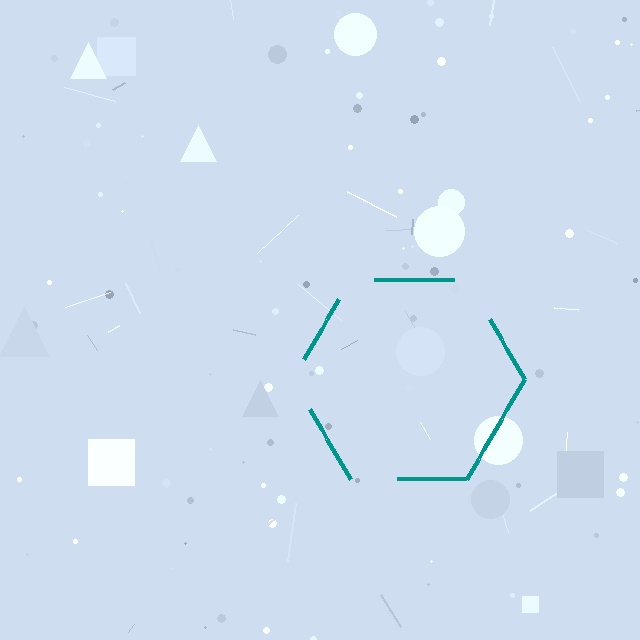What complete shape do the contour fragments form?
The contour fragments form a hexagon.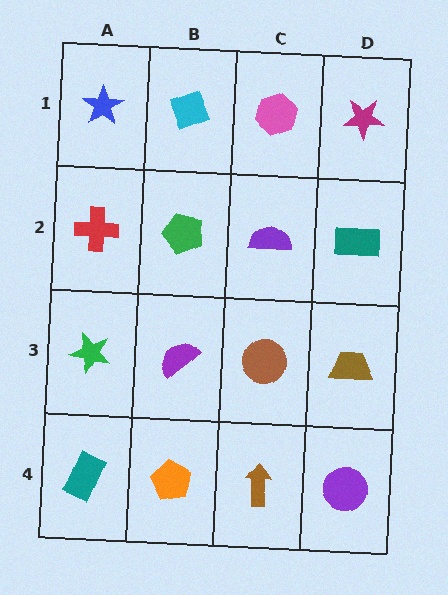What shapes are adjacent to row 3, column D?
A teal rectangle (row 2, column D), a purple circle (row 4, column D), a brown circle (row 3, column C).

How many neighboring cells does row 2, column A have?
3.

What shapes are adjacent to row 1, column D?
A teal rectangle (row 2, column D), a pink hexagon (row 1, column C).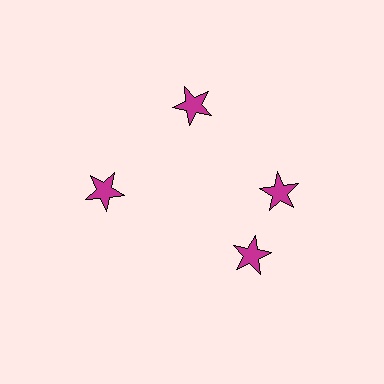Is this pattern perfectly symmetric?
No. The 4 magenta stars are arranged in a ring, but one element near the 6 o'clock position is rotated out of alignment along the ring, breaking the 4-fold rotational symmetry.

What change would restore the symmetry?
The symmetry would be restored by rotating it back into even spacing with its neighbors so that all 4 stars sit at equal angles and equal distance from the center.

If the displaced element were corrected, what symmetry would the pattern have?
It would have 4-fold rotational symmetry — the pattern would map onto itself every 90 degrees.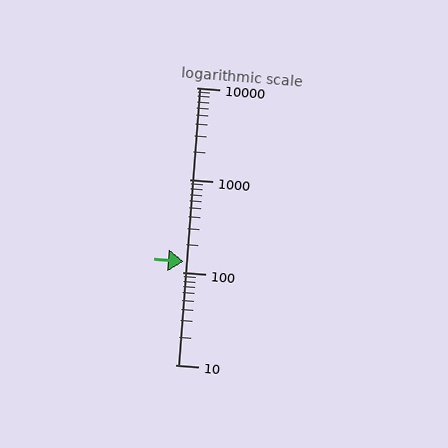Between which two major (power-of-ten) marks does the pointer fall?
The pointer is between 100 and 1000.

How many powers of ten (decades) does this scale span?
The scale spans 3 decades, from 10 to 10000.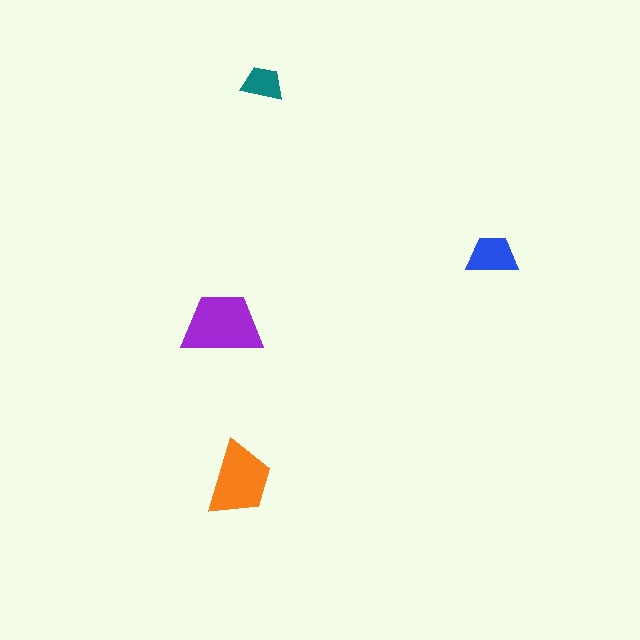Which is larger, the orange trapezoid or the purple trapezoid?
The purple one.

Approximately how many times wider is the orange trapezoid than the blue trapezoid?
About 1.5 times wider.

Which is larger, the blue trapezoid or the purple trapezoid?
The purple one.